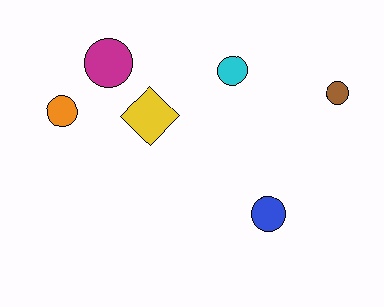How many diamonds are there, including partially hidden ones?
There is 1 diamond.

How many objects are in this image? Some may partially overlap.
There are 6 objects.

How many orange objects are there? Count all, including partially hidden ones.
There is 1 orange object.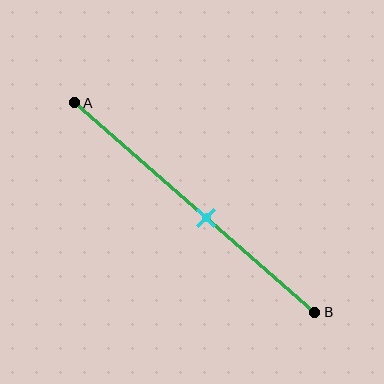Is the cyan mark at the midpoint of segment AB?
No, the mark is at about 55% from A, not at the 50% midpoint.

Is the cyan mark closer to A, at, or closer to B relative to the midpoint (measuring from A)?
The cyan mark is closer to point B than the midpoint of segment AB.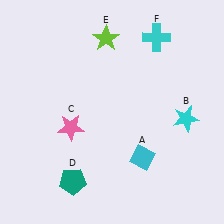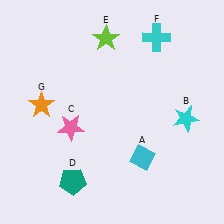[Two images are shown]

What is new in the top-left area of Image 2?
An orange star (G) was added in the top-left area of Image 2.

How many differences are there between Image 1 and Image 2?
There is 1 difference between the two images.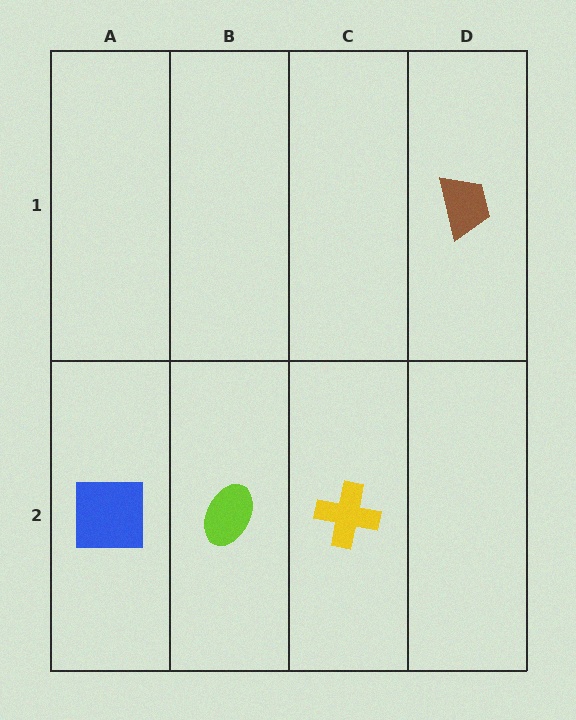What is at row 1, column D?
A brown trapezoid.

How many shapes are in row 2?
3 shapes.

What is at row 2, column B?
A lime ellipse.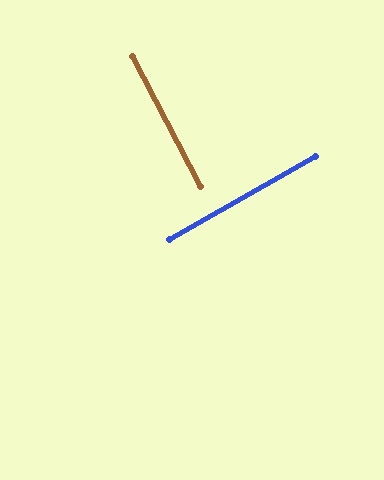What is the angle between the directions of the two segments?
Approximately 88 degrees.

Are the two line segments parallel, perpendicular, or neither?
Perpendicular — they meet at approximately 88°.